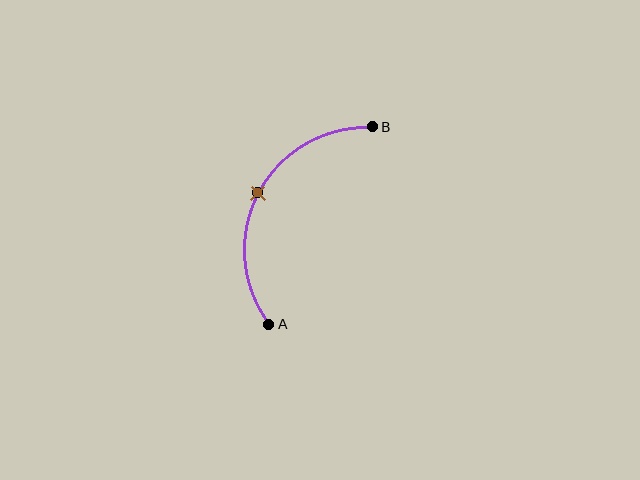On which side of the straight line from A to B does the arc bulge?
The arc bulges to the left of the straight line connecting A and B.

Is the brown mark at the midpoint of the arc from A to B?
Yes. The brown mark lies on the arc at equal arc-length from both A and B — it is the arc midpoint.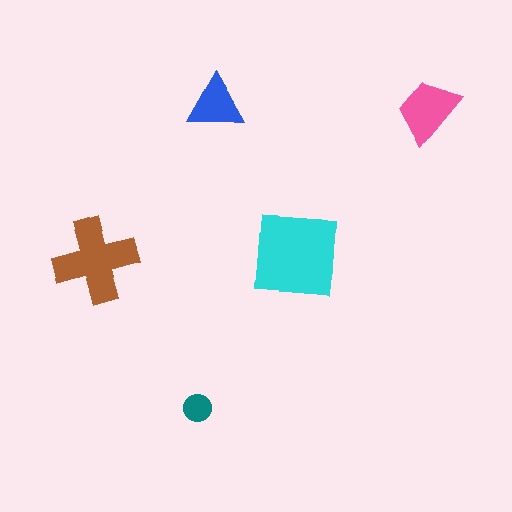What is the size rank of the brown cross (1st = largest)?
2nd.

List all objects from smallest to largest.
The teal circle, the blue triangle, the pink trapezoid, the brown cross, the cyan square.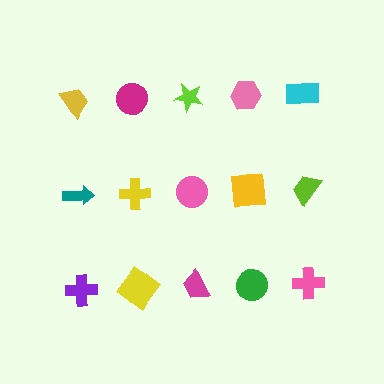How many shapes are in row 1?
5 shapes.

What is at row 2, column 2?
A yellow cross.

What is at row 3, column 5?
A pink cross.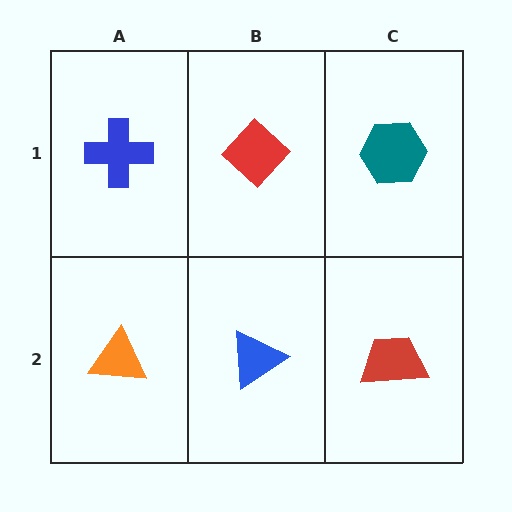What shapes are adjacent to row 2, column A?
A blue cross (row 1, column A), a blue triangle (row 2, column B).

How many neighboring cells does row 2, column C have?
2.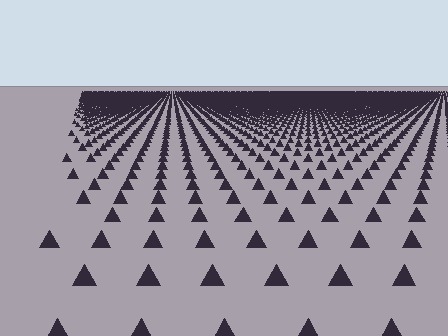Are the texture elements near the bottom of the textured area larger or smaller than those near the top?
Larger. Near the bottom, elements are closer to the viewer and appear at a bigger on-screen size.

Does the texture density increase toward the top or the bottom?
Density increases toward the top.